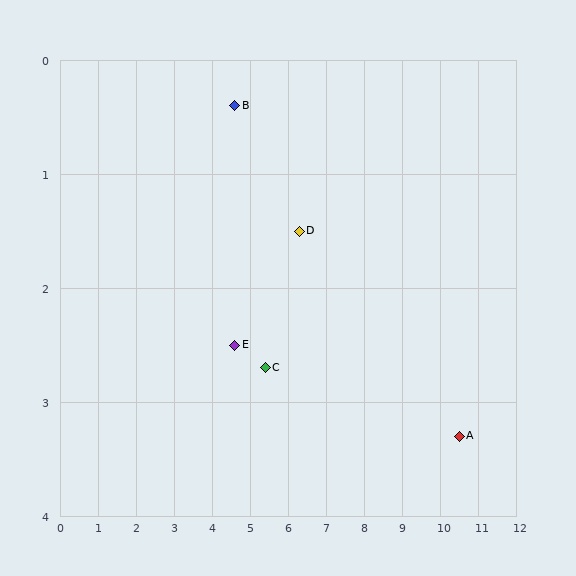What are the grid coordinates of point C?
Point C is at approximately (5.4, 2.7).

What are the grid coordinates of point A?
Point A is at approximately (10.5, 3.3).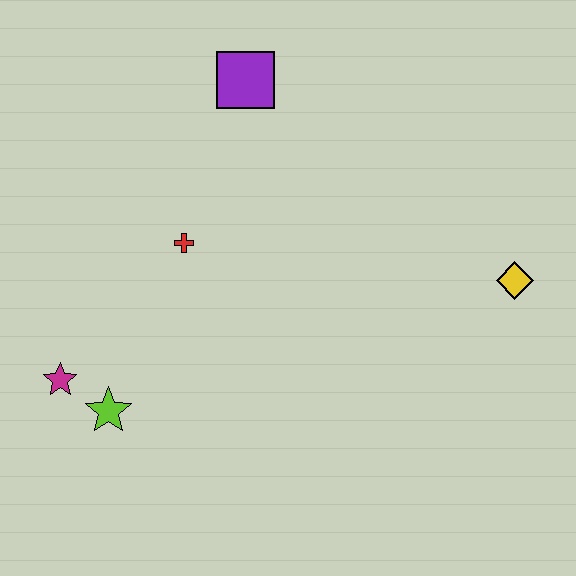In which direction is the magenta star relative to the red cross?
The magenta star is below the red cross.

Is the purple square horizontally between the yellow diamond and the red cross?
Yes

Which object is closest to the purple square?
The red cross is closest to the purple square.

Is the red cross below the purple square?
Yes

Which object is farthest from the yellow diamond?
The magenta star is farthest from the yellow diamond.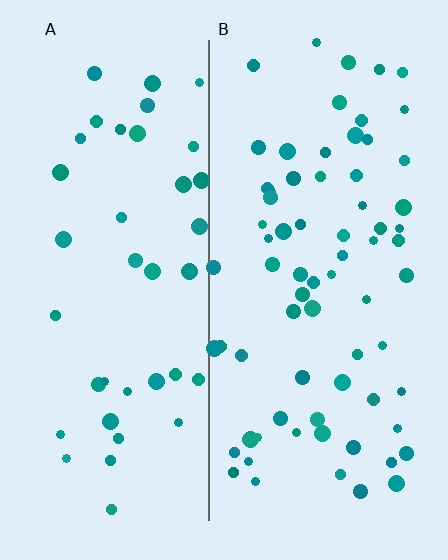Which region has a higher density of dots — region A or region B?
B (the right).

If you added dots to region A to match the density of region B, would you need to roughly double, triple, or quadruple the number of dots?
Approximately double.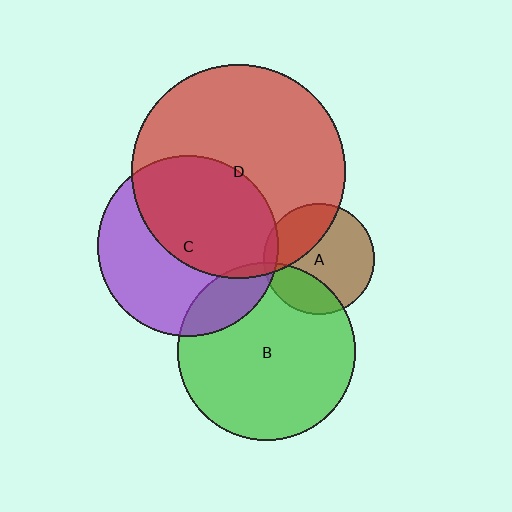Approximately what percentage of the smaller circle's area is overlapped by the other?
Approximately 5%.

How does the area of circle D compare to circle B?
Approximately 1.4 times.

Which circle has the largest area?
Circle D (red).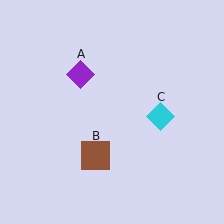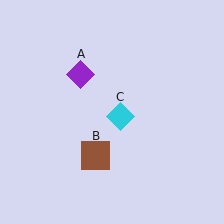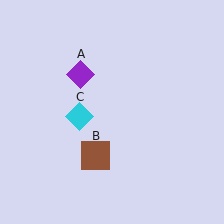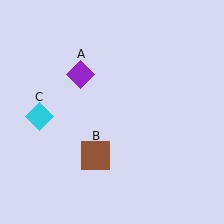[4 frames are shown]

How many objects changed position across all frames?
1 object changed position: cyan diamond (object C).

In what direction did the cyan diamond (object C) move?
The cyan diamond (object C) moved left.